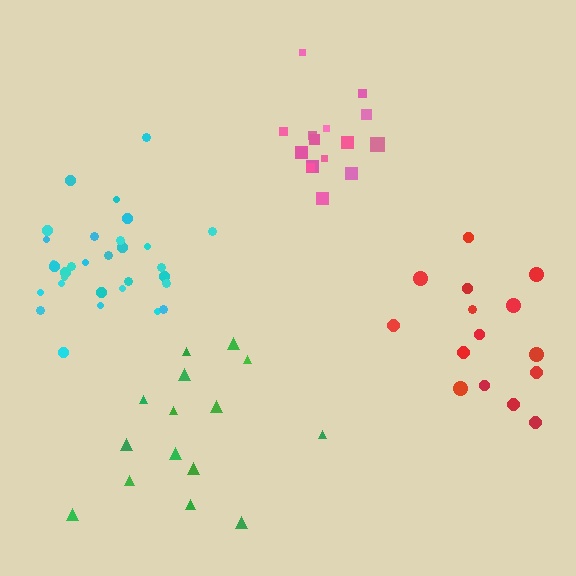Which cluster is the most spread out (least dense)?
Green.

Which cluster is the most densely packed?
Pink.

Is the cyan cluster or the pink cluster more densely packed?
Pink.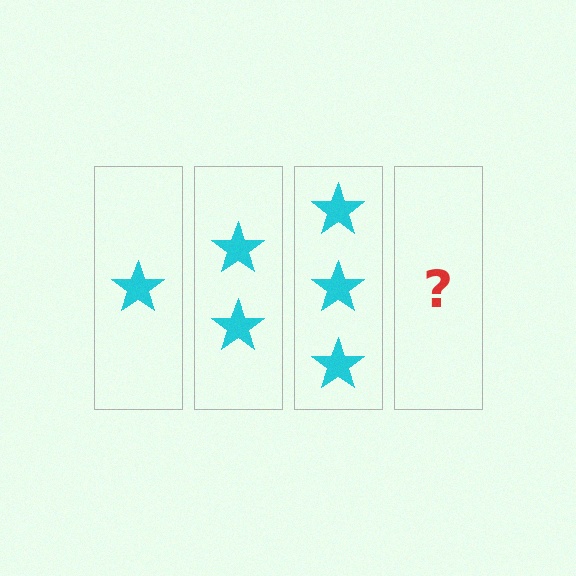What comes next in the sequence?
The next element should be 4 stars.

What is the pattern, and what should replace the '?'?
The pattern is that each step adds one more star. The '?' should be 4 stars.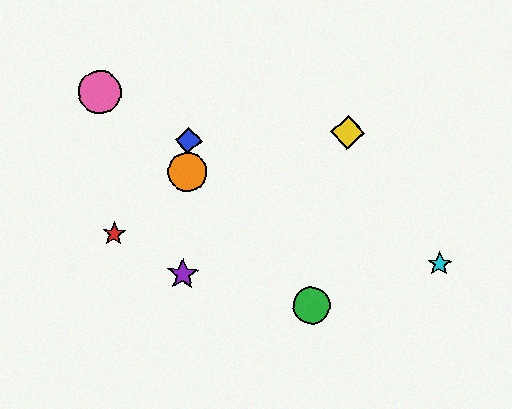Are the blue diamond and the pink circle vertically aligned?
No, the blue diamond is at x≈189 and the pink circle is at x≈99.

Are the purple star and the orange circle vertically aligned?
Yes, both are at x≈183.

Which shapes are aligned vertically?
The blue diamond, the purple star, the orange circle are aligned vertically.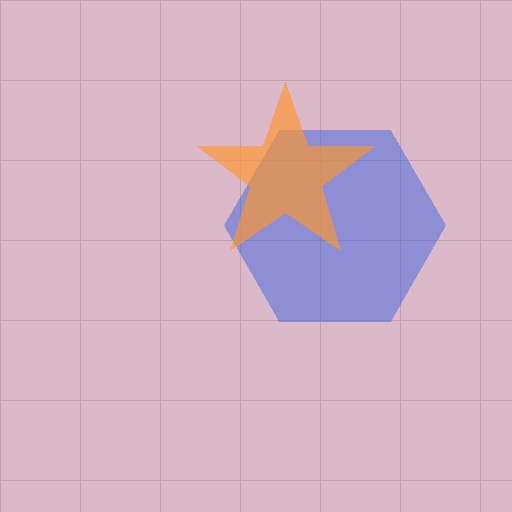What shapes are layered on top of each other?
The layered shapes are: a blue hexagon, an orange star.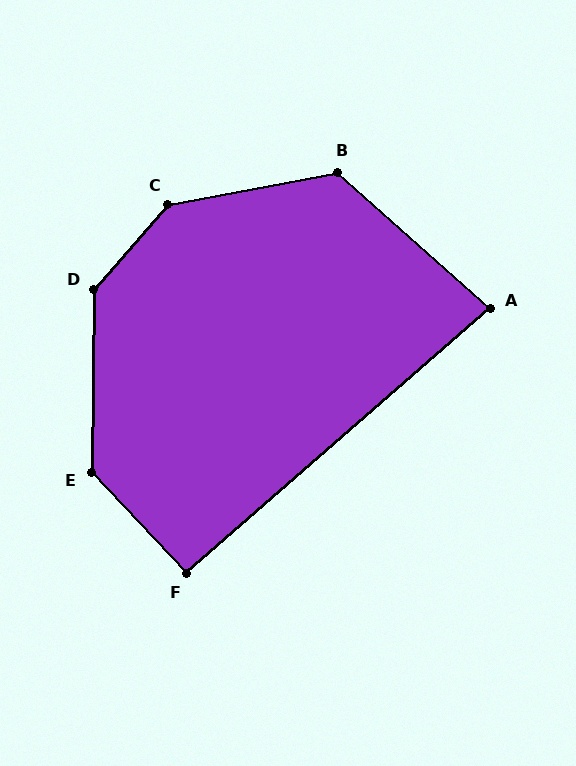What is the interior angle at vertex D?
Approximately 140 degrees (obtuse).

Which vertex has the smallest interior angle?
A, at approximately 83 degrees.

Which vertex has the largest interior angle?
C, at approximately 141 degrees.